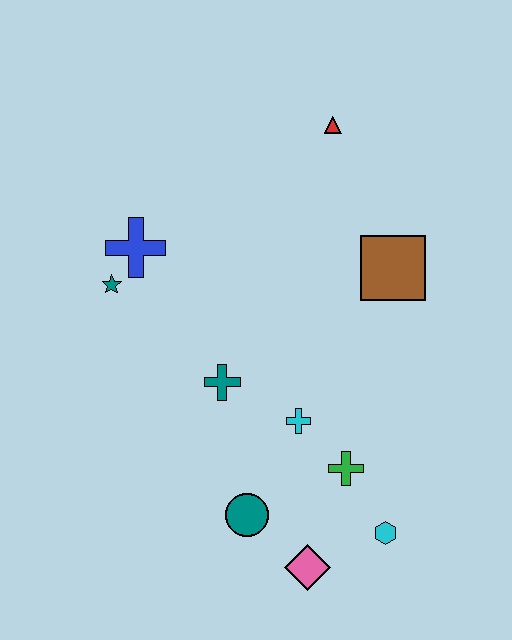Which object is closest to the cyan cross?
The green cross is closest to the cyan cross.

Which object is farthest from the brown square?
The pink diamond is farthest from the brown square.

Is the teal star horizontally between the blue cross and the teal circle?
No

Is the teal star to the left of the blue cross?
Yes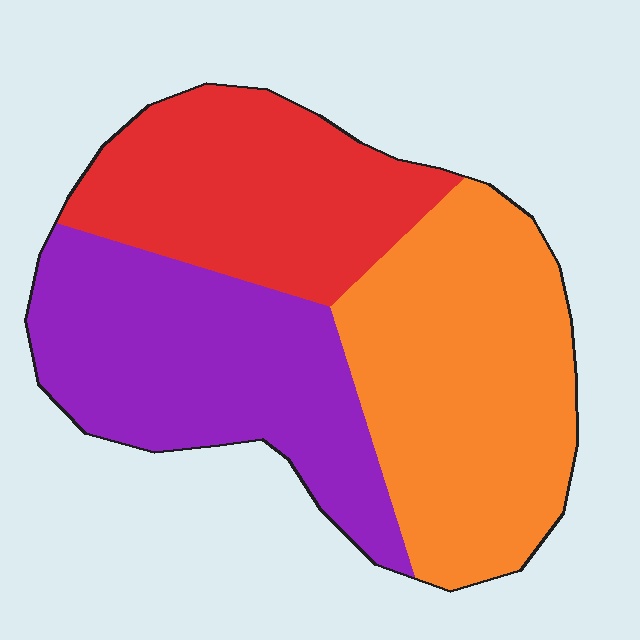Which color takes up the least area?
Red, at roughly 30%.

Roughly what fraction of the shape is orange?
Orange covers about 40% of the shape.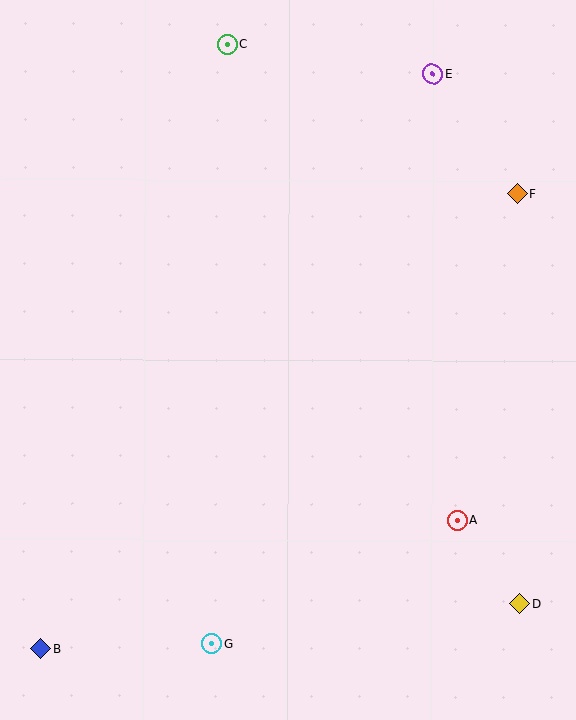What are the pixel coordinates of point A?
Point A is at (458, 520).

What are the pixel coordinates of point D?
Point D is at (520, 604).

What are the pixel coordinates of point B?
Point B is at (41, 649).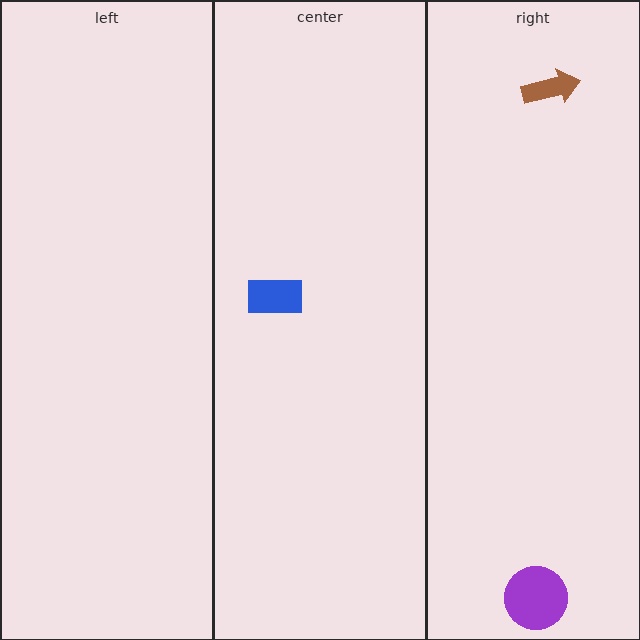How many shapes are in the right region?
2.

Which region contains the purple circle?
The right region.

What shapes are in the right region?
The brown arrow, the purple circle.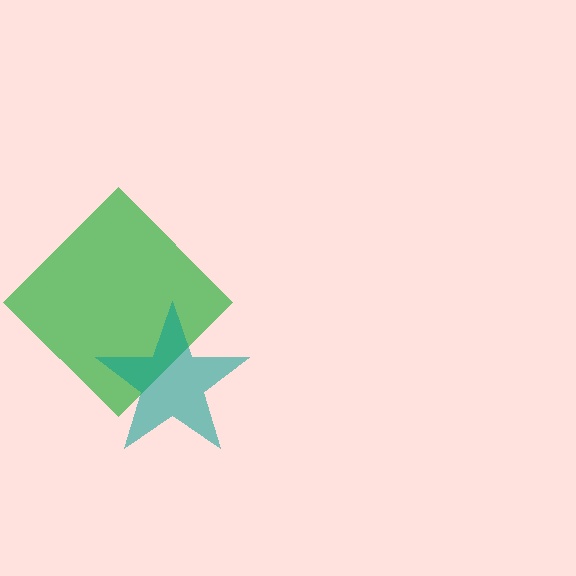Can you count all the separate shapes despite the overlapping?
Yes, there are 2 separate shapes.